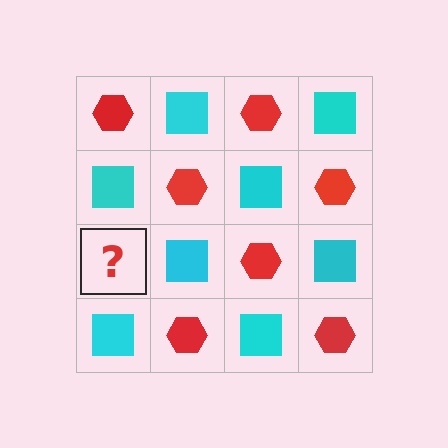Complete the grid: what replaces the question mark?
The question mark should be replaced with a red hexagon.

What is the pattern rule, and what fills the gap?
The rule is that it alternates red hexagon and cyan square in a checkerboard pattern. The gap should be filled with a red hexagon.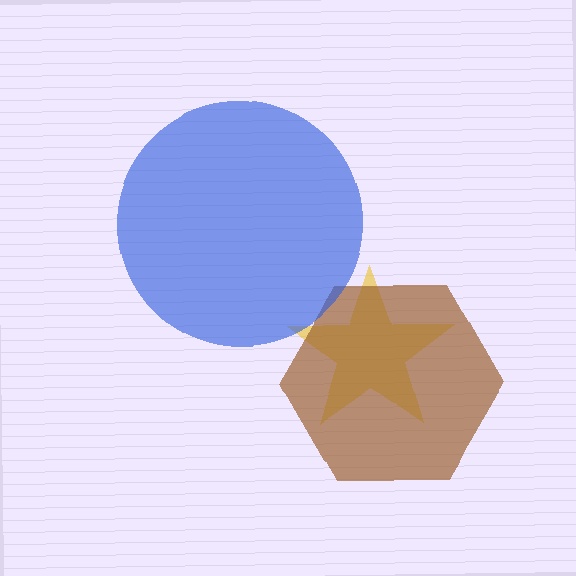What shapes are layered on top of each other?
The layered shapes are: a yellow star, a brown hexagon, a blue circle.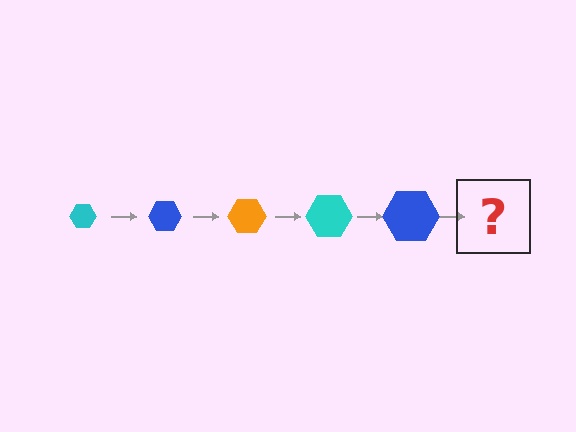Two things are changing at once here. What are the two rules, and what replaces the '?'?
The two rules are that the hexagon grows larger each step and the color cycles through cyan, blue, and orange. The '?' should be an orange hexagon, larger than the previous one.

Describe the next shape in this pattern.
It should be an orange hexagon, larger than the previous one.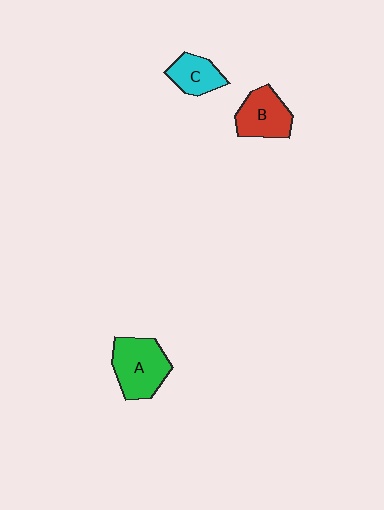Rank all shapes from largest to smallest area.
From largest to smallest: A (green), B (red), C (cyan).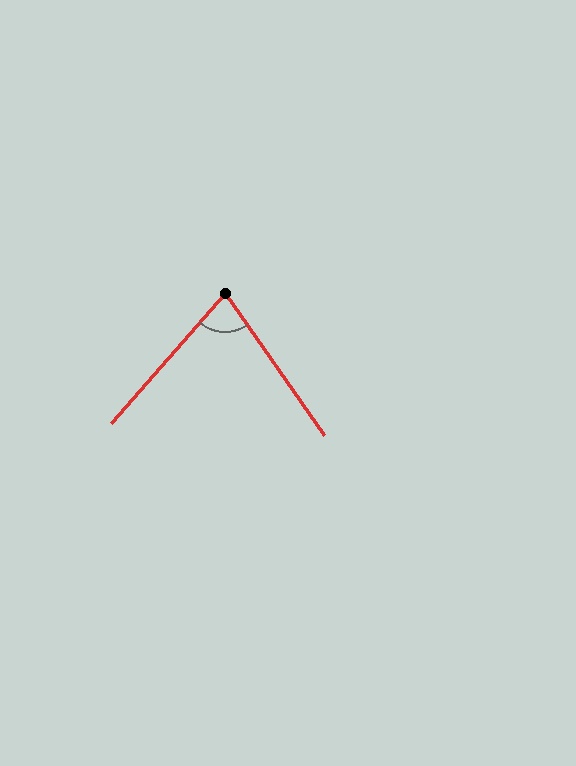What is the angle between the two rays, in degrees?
Approximately 76 degrees.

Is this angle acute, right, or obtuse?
It is acute.